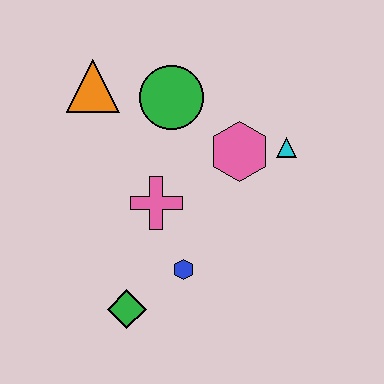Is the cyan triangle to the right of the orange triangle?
Yes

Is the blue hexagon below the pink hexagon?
Yes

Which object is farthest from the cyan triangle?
The green diamond is farthest from the cyan triangle.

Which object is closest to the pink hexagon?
The cyan triangle is closest to the pink hexagon.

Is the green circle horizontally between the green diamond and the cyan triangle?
Yes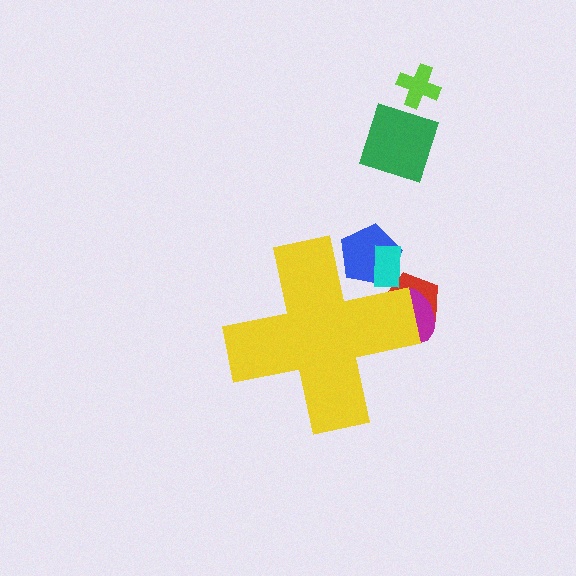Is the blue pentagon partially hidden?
Yes, the blue pentagon is partially hidden behind the yellow cross.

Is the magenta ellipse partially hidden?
Yes, the magenta ellipse is partially hidden behind the yellow cross.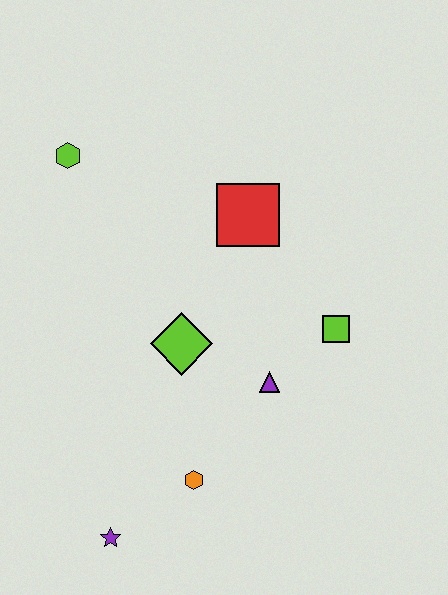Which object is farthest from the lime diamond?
The lime hexagon is farthest from the lime diamond.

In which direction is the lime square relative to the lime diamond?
The lime square is to the right of the lime diamond.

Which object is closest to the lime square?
The purple triangle is closest to the lime square.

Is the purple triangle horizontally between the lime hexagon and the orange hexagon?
No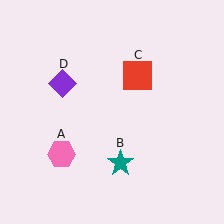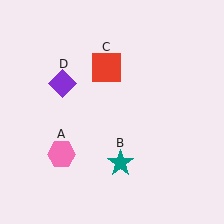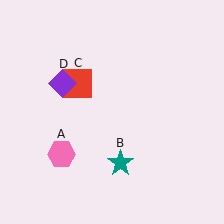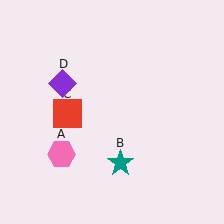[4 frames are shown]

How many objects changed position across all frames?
1 object changed position: red square (object C).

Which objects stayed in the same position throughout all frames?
Pink hexagon (object A) and teal star (object B) and purple diamond (object D) remained stationary.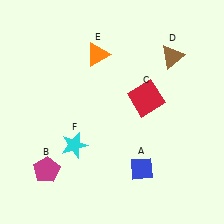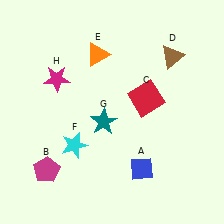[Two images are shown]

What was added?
A teal star (G), a magenta star (H) were added in Image 2.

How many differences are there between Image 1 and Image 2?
There are 2 differences between the two images.